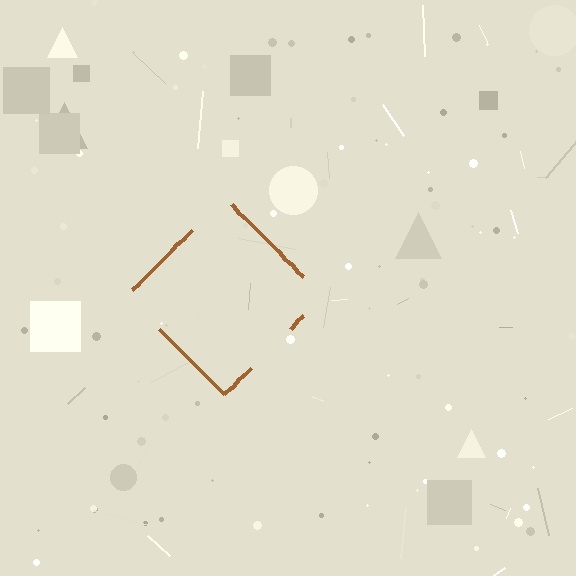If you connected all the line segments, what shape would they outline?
They would outline a diamond.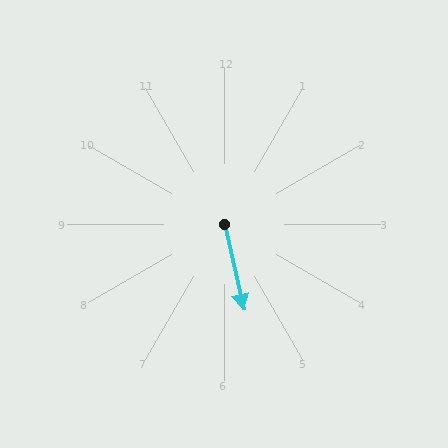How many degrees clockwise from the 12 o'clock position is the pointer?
Approximately 167 degrees.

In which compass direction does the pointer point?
South.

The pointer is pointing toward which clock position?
Roughly 6 o'clock.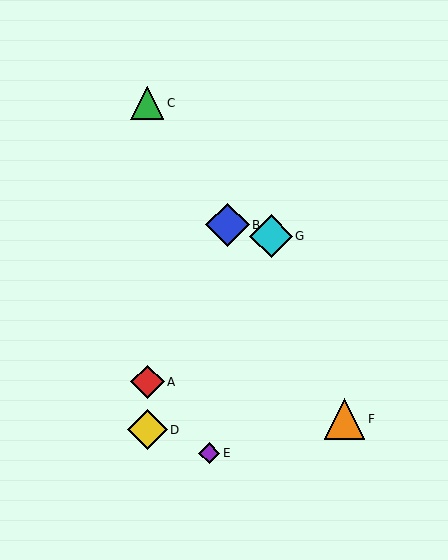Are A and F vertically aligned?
No, A is at x≈147 and F is at x≈345.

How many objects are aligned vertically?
3 objects (A, C, D) are aligned vertically.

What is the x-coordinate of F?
Object F is at x≈345.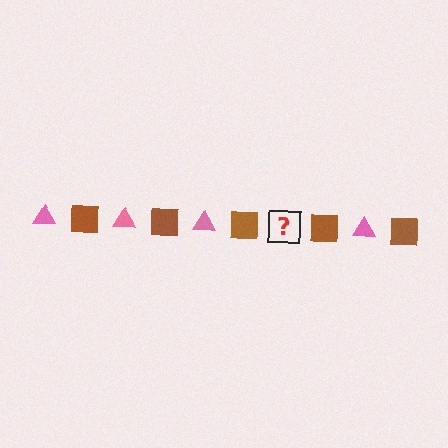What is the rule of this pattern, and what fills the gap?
The rule is that the pattern alternates between pink triangle and brown square. The gap should be filled with a pink triangle.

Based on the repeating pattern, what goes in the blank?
The blank should be a pink triangle.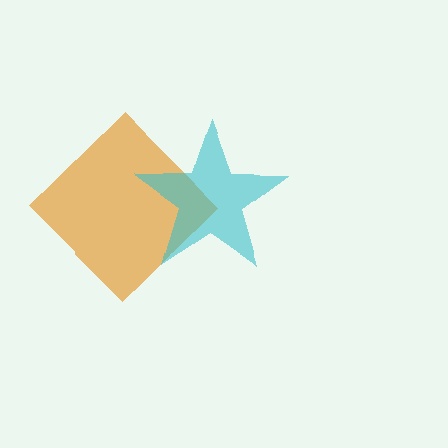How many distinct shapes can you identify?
There are 2 distinct shapes: an orange diamond, a cyan star.